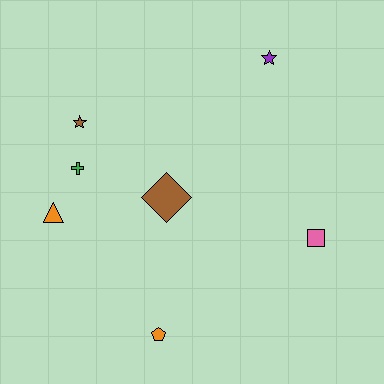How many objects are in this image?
There are 7 objects.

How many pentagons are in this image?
There is 1 pentagon.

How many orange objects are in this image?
There are 2 orange objects.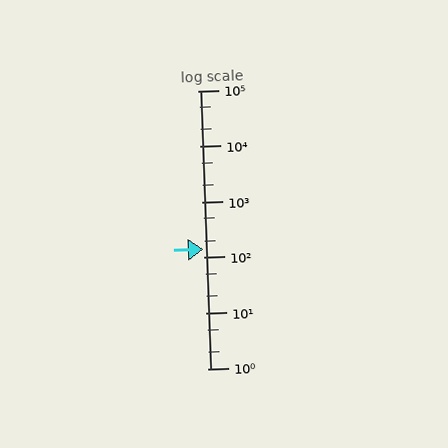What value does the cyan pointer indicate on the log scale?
The pointer indicates approximately 140.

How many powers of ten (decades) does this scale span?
The scale spans 5 decades, from 1 to 100000.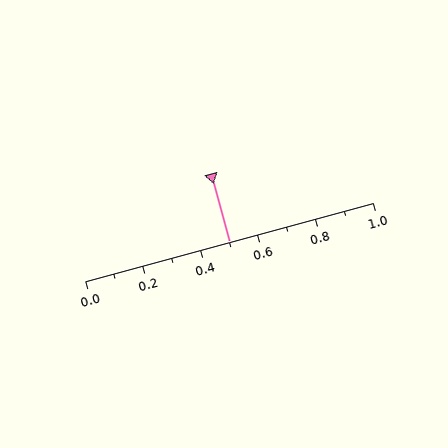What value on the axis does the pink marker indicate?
The marker indicates approximately 0.5.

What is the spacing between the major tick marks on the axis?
The major ticks are spaced 0.2 apart.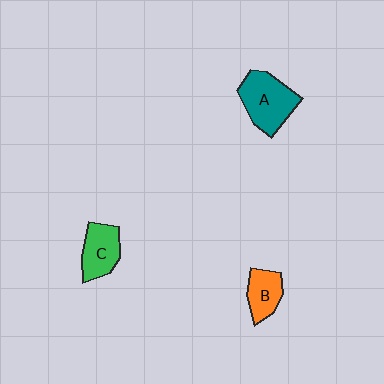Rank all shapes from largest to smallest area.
From largest to smallest: A (teal), C (green), B (orange).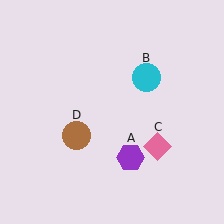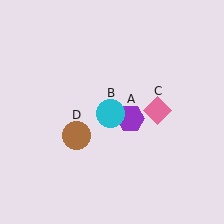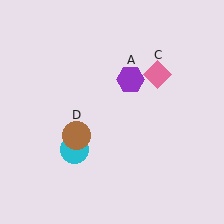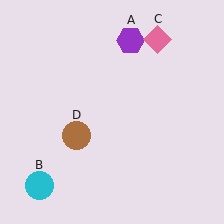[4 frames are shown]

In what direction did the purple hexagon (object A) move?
The purple hexagon (object A) moved up.